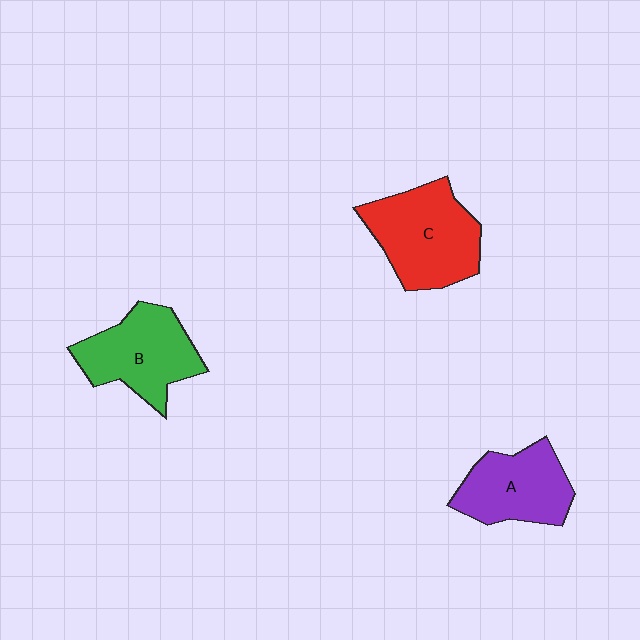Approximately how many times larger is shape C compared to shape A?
Approximately 1.3 times.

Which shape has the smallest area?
Shape A (purple).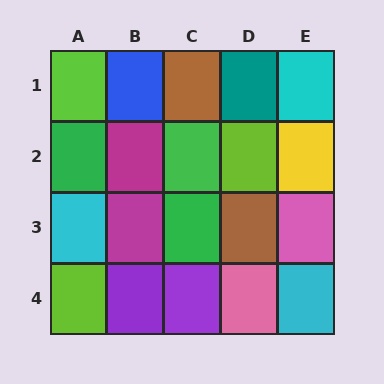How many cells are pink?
2 cells are pink.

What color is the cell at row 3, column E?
Pink.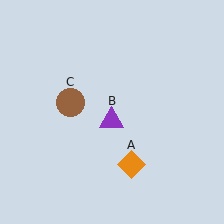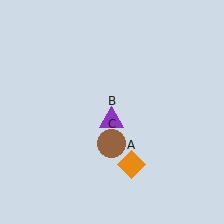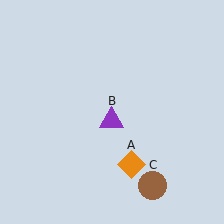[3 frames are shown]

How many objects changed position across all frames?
1 object changed position: brown circle (object C).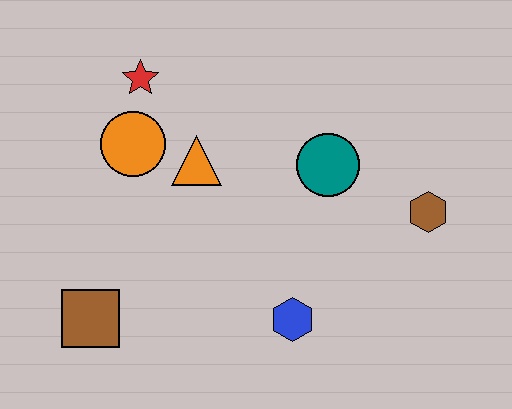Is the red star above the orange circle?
Yes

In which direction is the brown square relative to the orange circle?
The brown square is below the orange circle.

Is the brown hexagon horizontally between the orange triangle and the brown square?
No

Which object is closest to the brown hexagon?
The teal circle is closest to the brown hexagon.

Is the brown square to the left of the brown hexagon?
Yes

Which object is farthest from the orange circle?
The brown hexagon is farthest from the orange circle.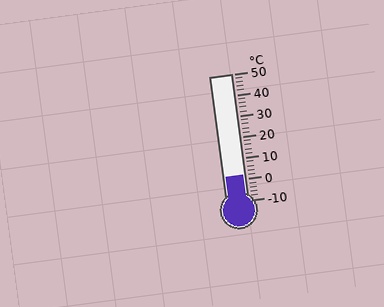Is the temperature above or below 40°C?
The temperature is below 40°C.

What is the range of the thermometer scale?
The thermometer scale ranges from -10°C to 50°C.